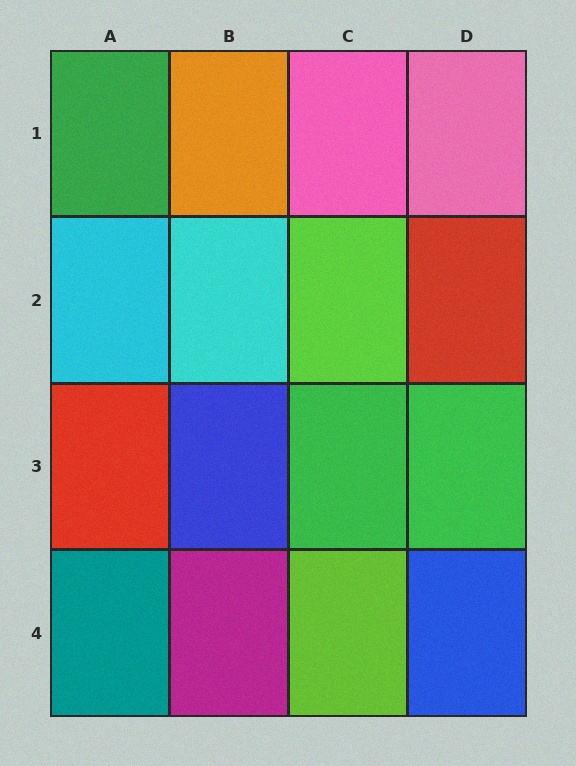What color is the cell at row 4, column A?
Teal.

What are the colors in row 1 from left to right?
Green, orange, pink, pink.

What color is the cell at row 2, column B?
Cyan.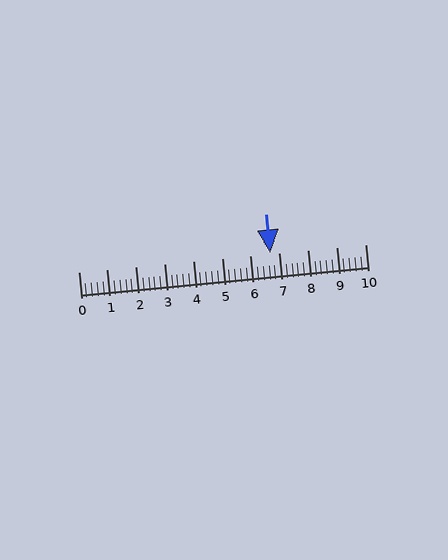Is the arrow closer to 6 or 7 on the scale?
The arrow is closer to 7.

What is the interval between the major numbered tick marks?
The major tick marks are spaced 1 units apart.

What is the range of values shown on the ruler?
The ruler shows values from 0 to 10.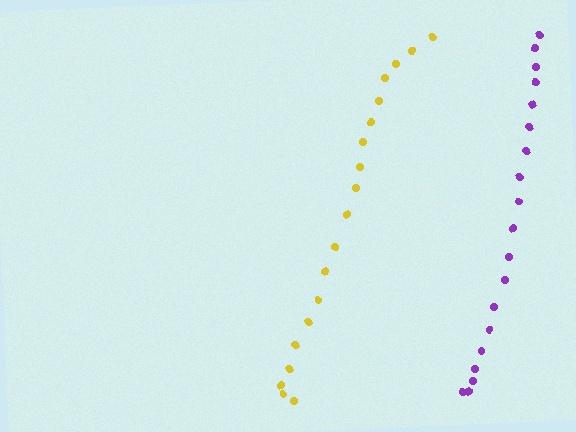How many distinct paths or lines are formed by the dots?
There are 2 distinct paths.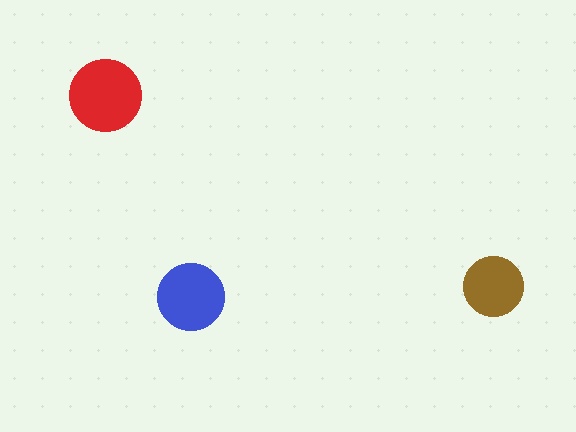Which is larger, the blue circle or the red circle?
The red one.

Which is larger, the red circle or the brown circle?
The red one.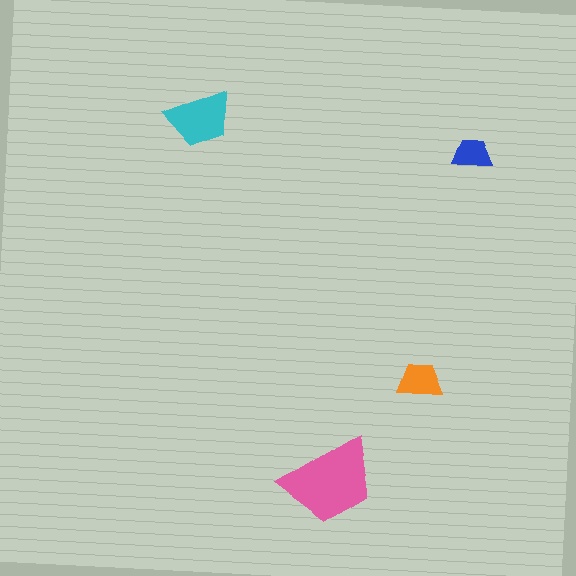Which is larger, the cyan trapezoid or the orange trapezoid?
The cyan one.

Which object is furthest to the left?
The cyan trapezoid is leftmost.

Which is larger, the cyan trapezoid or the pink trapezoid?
The pink one.